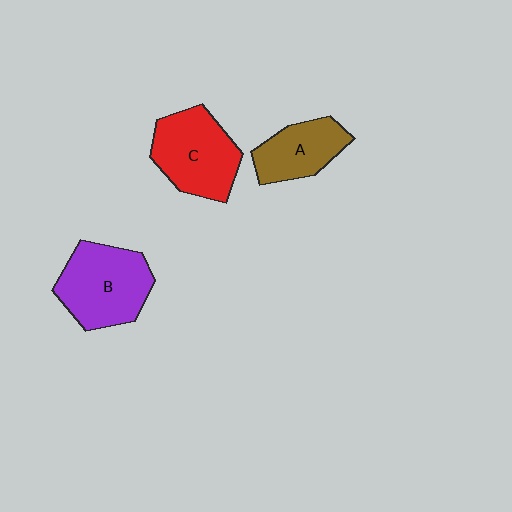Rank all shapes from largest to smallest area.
From largest to smallest: B (purple), C (red), A (brown).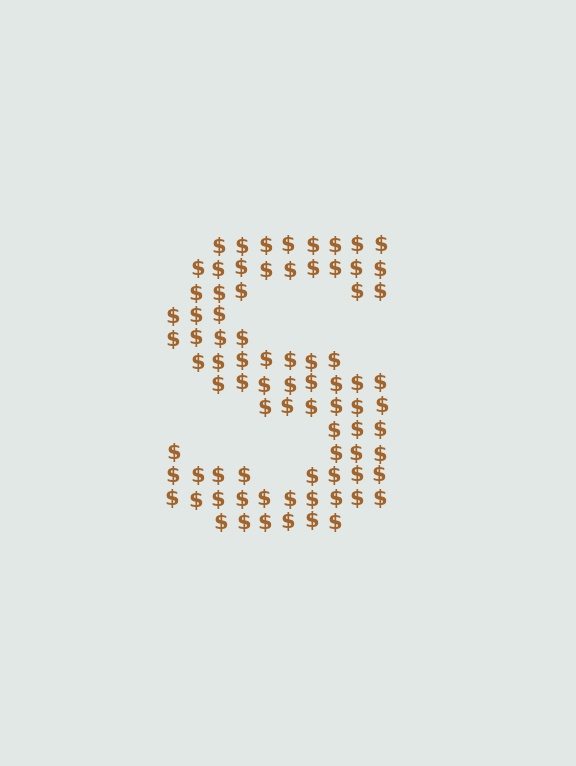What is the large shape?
The large shape is the letter S.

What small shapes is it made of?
It is made of small dollar signs.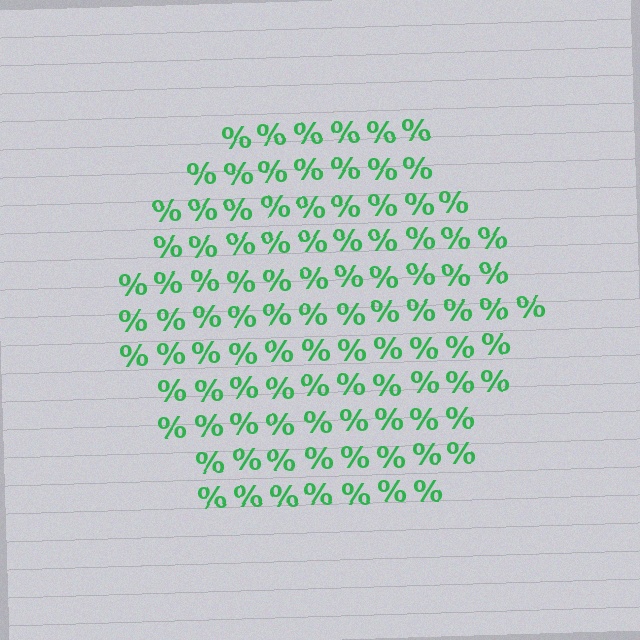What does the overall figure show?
The overall figure shows a hexagon.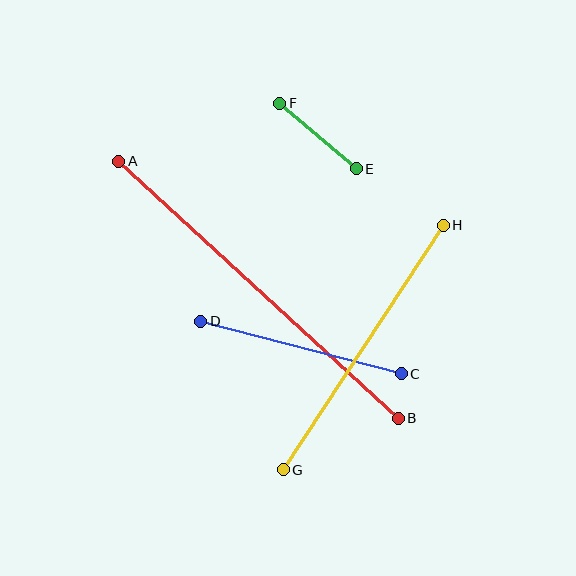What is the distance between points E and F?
The distance is approximately 101 pixels.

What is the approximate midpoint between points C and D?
The midpoint is at approximately (301, 348) pixels.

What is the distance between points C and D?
The distance is approximately 208 pixels.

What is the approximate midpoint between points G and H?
The midpoint is at approximately (363, 348) pixels.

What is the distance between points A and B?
The distance is approximately 380 pixels.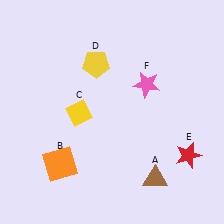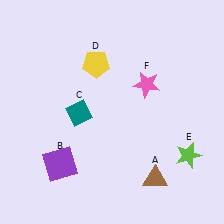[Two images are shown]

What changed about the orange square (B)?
In Image 1, B is orange. In Image 2, it changed to purple.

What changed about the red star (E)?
In Image 1, E is red. In Image 2, it changed to lime.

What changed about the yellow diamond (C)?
In Image 1, C is yellow. In Image 2, it changed to teal.